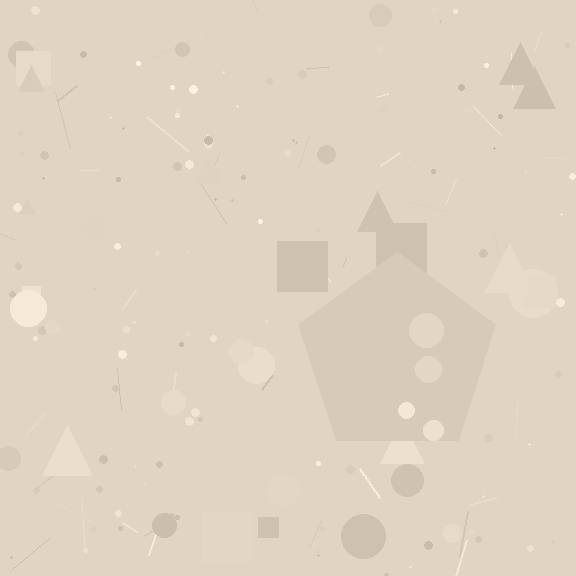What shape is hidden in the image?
A pentagon is hidden in the image.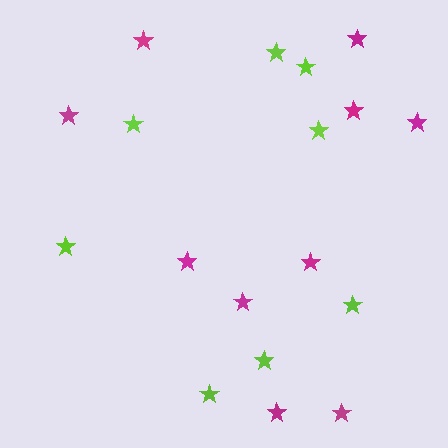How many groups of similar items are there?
There are 2 groups: one group of lime stars (8) and one group of magenta stars (10).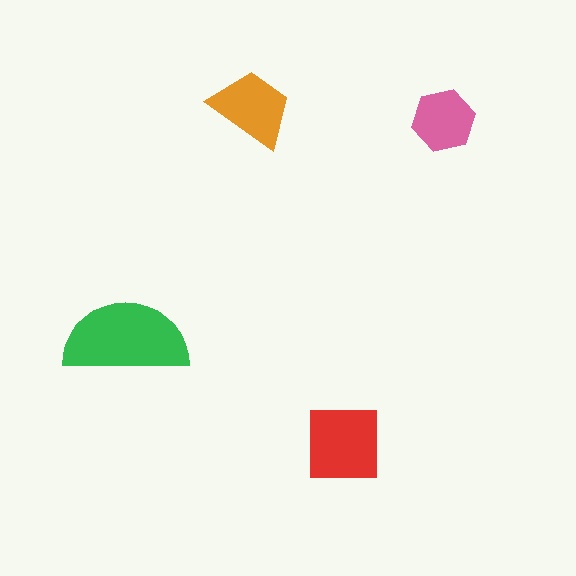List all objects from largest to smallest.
The green semicircle, the red square, the orange trapezoid, the pink hexagon.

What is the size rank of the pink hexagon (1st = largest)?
4th.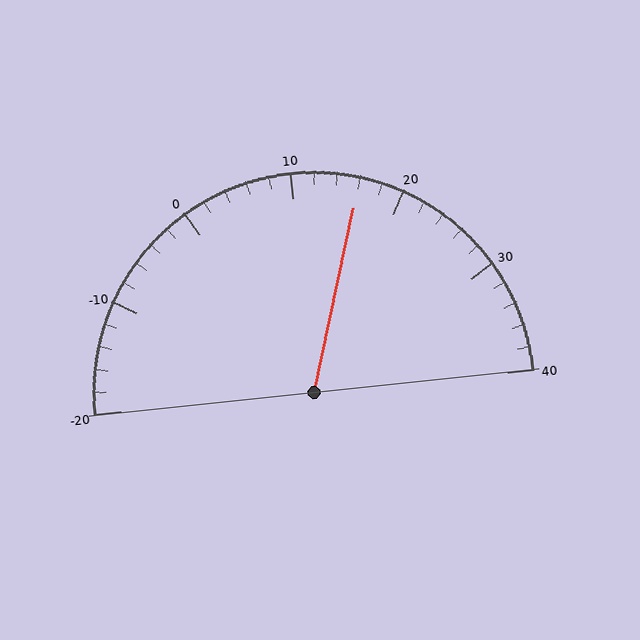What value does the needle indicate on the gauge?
The needle indicates approximately 16.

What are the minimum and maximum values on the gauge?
The gauge ranges from -20 to 40.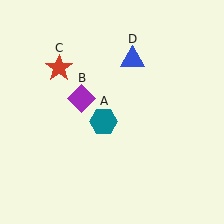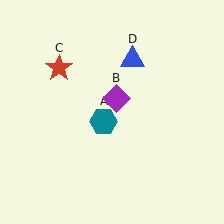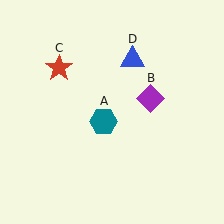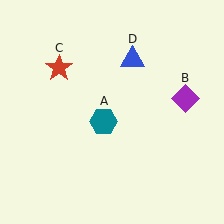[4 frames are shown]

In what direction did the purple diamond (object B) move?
The purple diamond (object B) moved right.